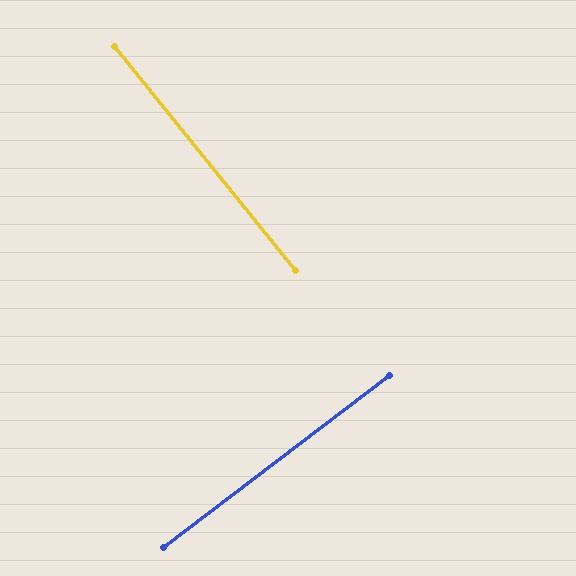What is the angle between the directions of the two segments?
Approximately 88 degrees.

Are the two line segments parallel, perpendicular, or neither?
Perpendicular — they meet at approximately 88°.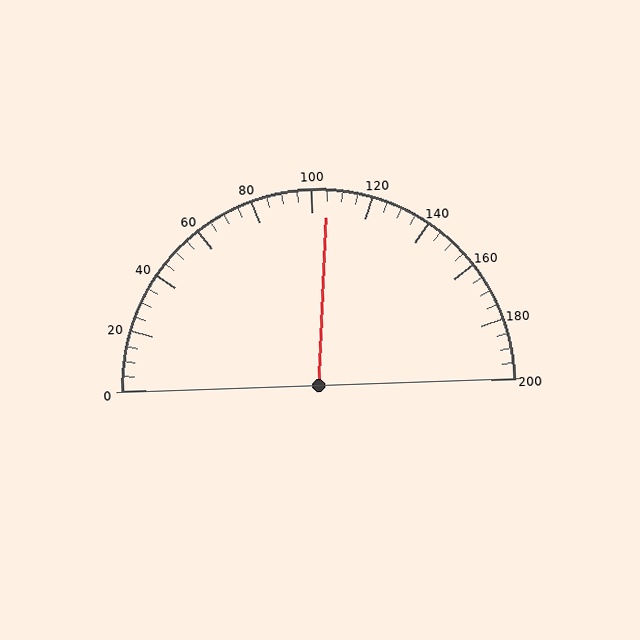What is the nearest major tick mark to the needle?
The nearest major tick mark is 100.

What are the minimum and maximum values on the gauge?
The gauge ranges from 0 to 200.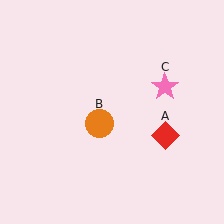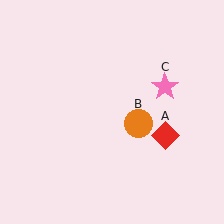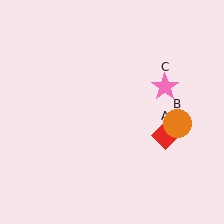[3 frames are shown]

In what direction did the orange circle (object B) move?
The orange circle (object B) moved right.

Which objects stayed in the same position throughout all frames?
Red diamond (object A) and pink star (object C) remained stationary.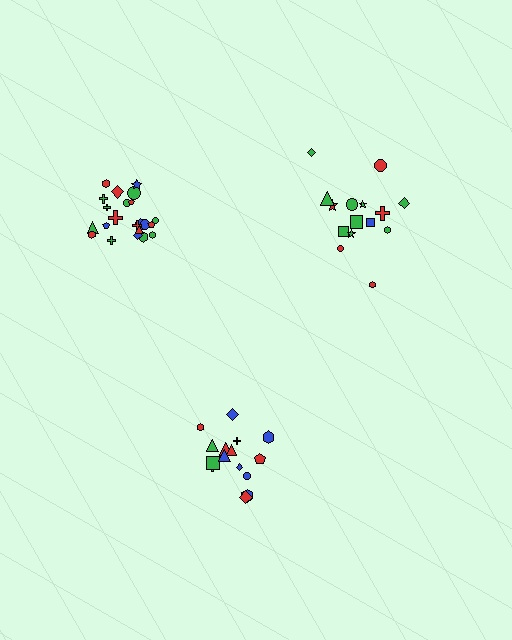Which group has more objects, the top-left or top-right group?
The top-left group.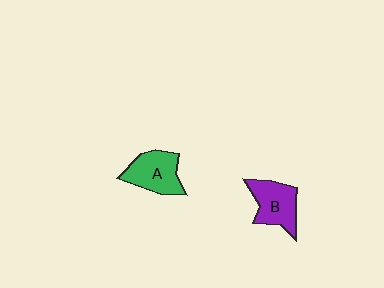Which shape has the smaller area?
Shape B (purple).